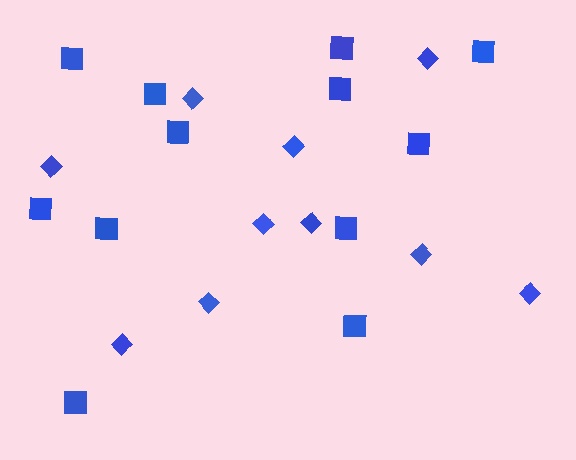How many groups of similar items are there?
There are 2 groups: one group of squares (12) and one group of diamonds (10).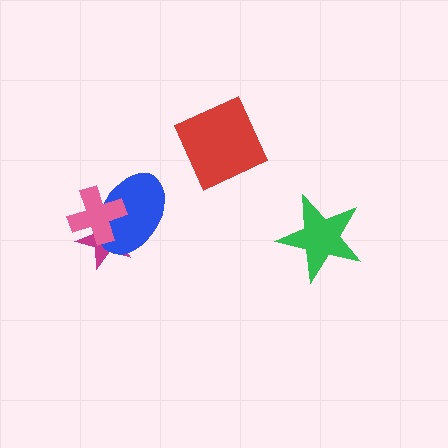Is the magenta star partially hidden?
Yes, it is partially covered by another shape.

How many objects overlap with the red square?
0 objects overlap with the red square.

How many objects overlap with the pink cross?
2 objects overlap with the pink cross.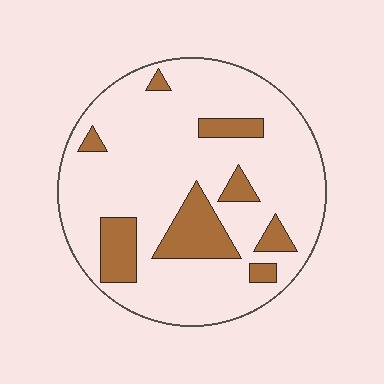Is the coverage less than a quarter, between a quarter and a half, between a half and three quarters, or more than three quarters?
Less than a quarter.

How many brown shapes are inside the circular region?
8.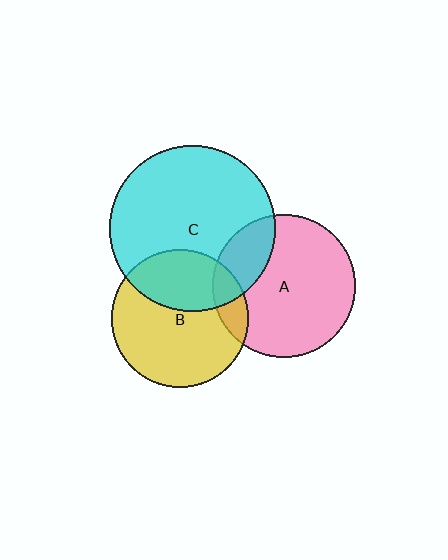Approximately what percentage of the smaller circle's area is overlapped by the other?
Approximately 35%.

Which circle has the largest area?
Circle C (cyan).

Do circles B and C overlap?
Yes.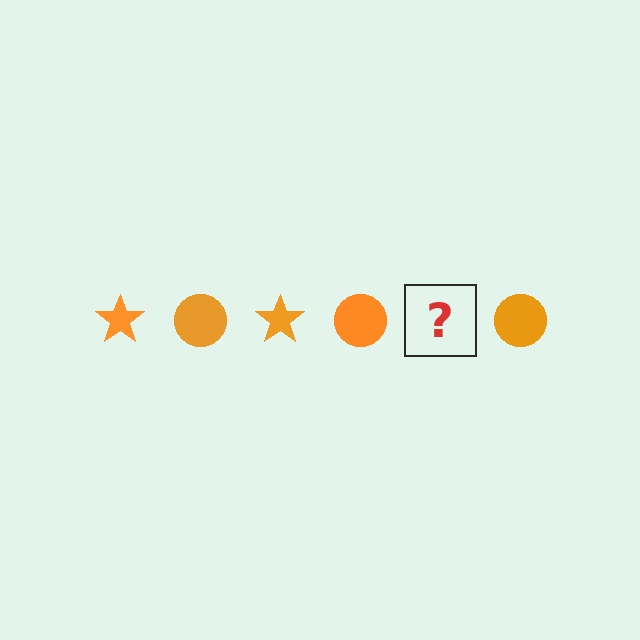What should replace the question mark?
The question mark should be replaced with an orange star.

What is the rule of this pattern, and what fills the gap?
The rule is that the pattern cycles through star, circle shapes in orange. The gap should be filled with an orange star.